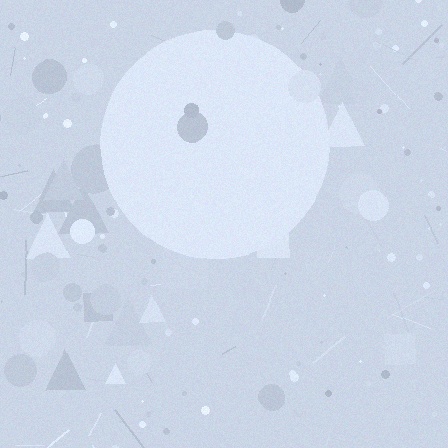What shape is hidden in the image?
A circle is hidden in the image.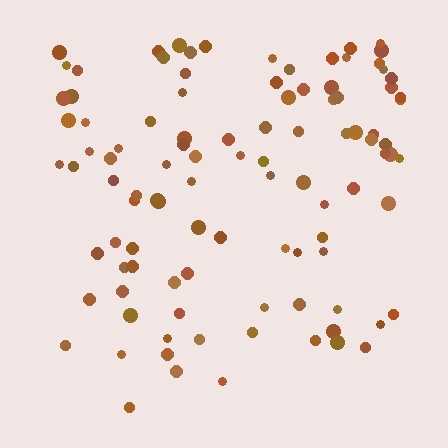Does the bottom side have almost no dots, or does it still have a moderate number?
Still a moderate number, just noticeably fewer than the top.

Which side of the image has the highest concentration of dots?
The top.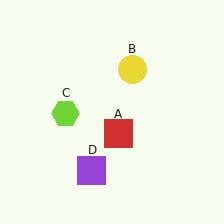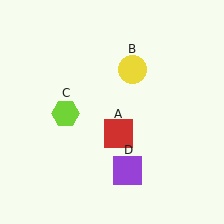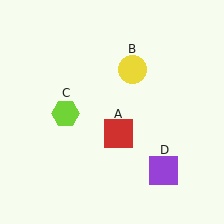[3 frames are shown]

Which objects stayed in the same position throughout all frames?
Red square (object A) and yellow circle (object B) and lime hexagon (object C) remained stationary.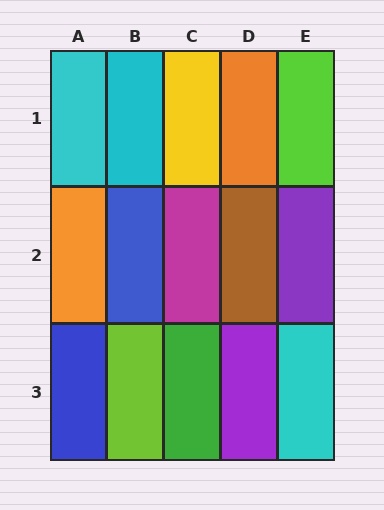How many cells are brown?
1 cell is brown.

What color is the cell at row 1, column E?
Lime.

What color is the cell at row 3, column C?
Green.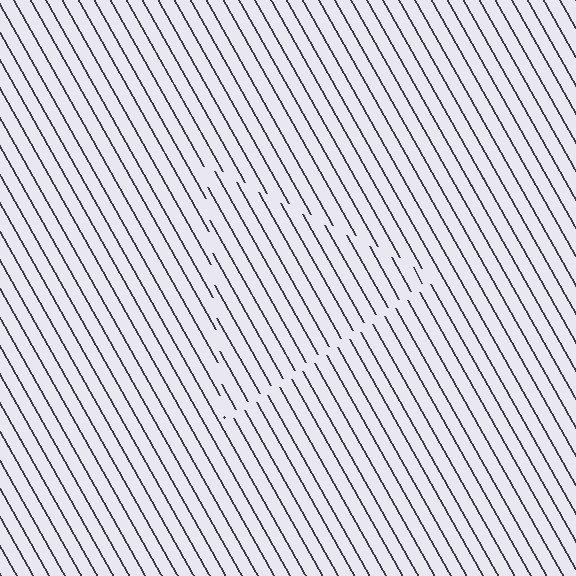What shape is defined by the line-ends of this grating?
An illusory triangle. The interior of the shape contains the same grating, shifted by half a period — the contour is defined by the phase discontinuity where line-ends from the inner and outer gratings abut.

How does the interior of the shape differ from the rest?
The interior of the shape contains the same grating, shifted by half a period — the contour is defined by the phase discontinuity where line-ends from the inner and outer gratings abut.